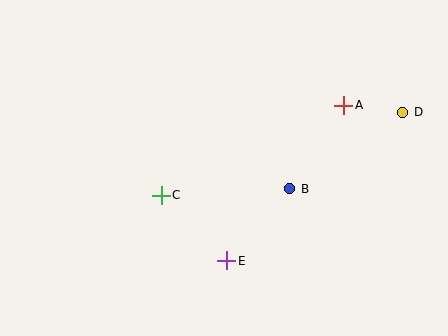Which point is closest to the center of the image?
Point C at (161, 195) is closest to the center.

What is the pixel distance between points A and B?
The distance between A and B is 99 pixels.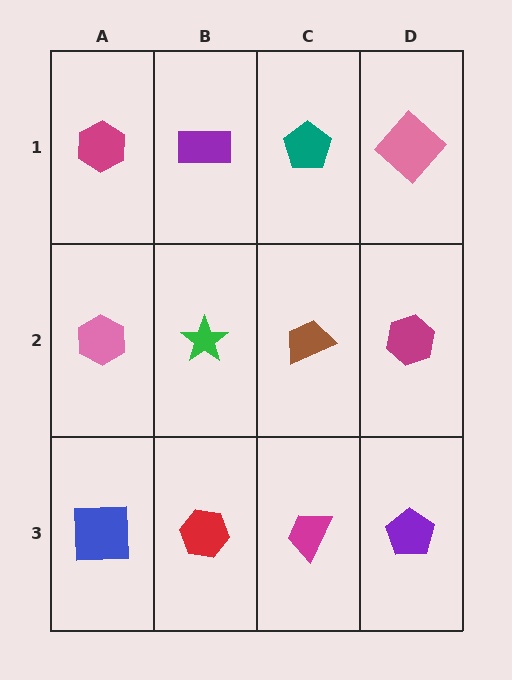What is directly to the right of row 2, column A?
A green star.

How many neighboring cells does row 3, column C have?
3.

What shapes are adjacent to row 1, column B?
A green star (row 2, column B), a magenta hexagon (row 1, column A), a teal pentagon (row 1, column C).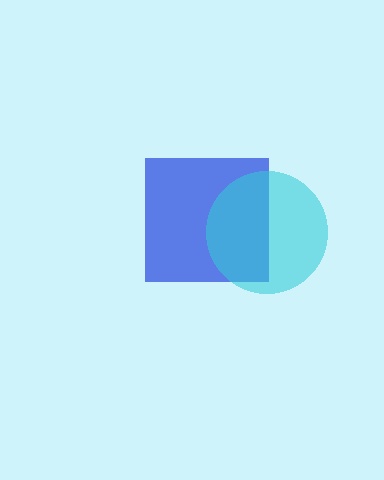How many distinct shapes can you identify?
There are 2 distinct shapes: a blue square, a cyan circle.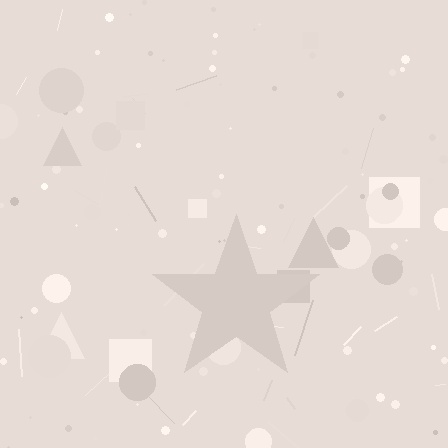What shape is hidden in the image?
A star is hidden in the image.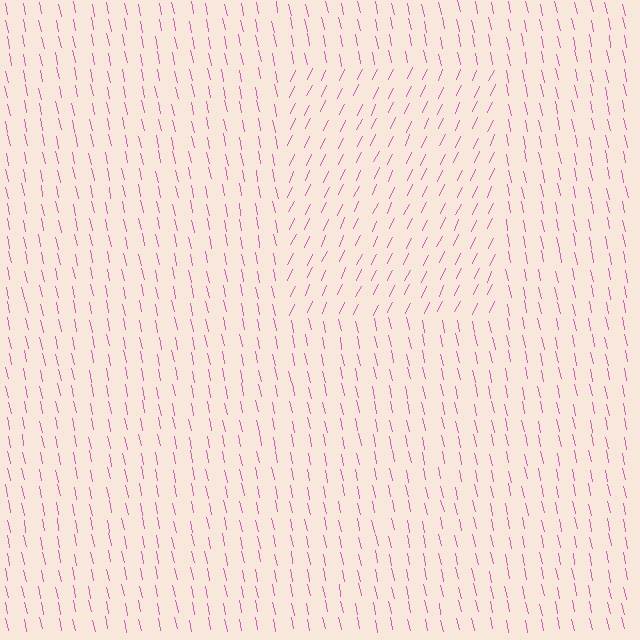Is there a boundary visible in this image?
Yes, there is a texture boundary formed by a change in line orientation.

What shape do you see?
I see a rectangle.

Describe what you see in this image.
The image is filled with small pink line segments. A rectangle region in the image has lines oriented differently from the surrounding lines, creating a visible texture boundary.